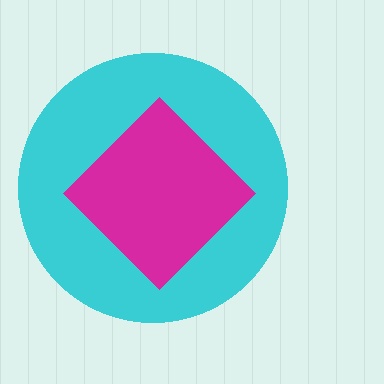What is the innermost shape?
The magenta diamond.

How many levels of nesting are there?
2.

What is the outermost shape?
The cyan circle.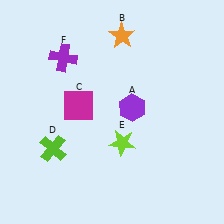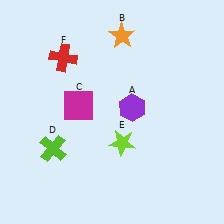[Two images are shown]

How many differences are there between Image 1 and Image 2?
There is 1 difference between the two images.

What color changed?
The cross (F) changed from purple in Image 1 to red in Image 2.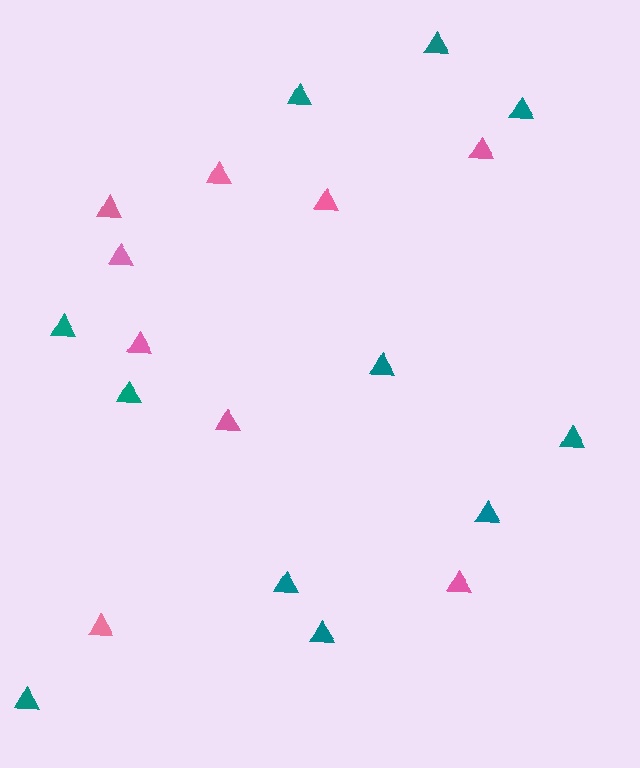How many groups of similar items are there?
There are 2 groups: one group of pink triangles (9) and one group of teal triangles (11).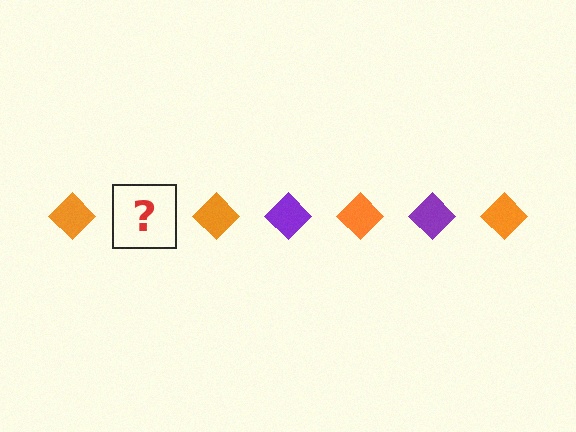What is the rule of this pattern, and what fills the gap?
The rule is that the pattern cycles through orange, purple diamonds. The gap should be filled with a purple diamond.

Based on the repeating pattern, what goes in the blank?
The blank should be a purple diamond.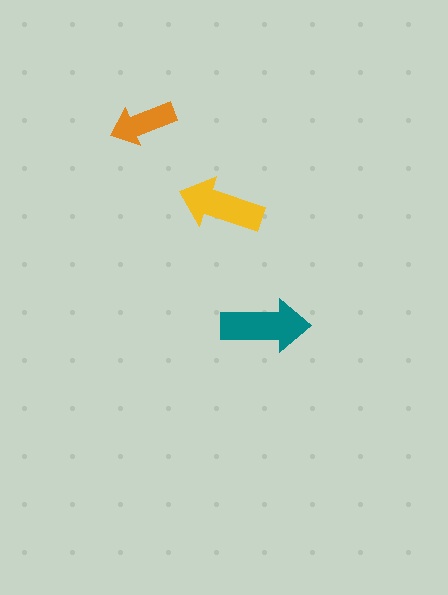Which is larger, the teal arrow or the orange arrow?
The teal one.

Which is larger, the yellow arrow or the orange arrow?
The yellow one.